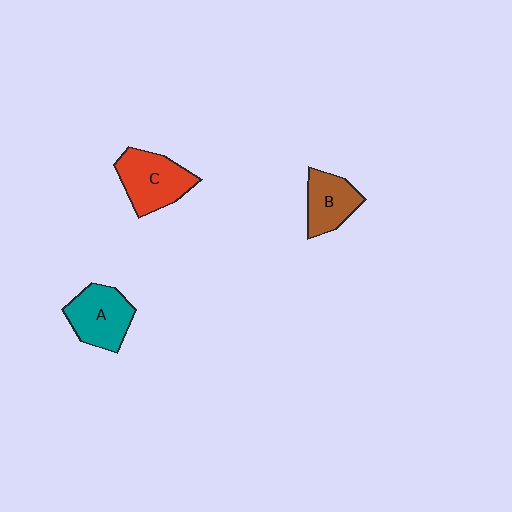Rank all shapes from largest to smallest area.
From largest to smallest: C (red), A (teal), B (brown).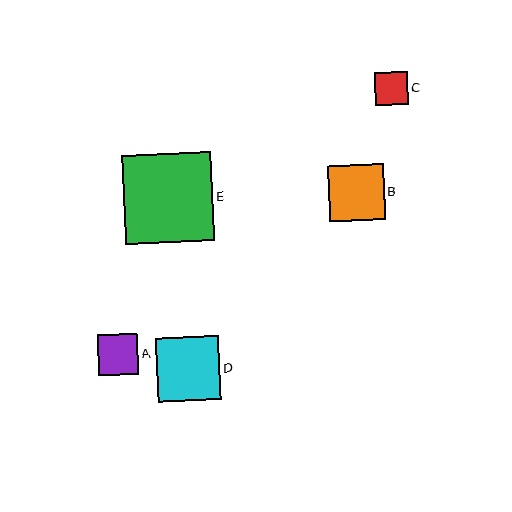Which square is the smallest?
Square C is the smallest with a size of approximately 33 pixels.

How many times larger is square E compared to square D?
Square E is approximately 1.4 times the size of square D.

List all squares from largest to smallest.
From largest to smallest: E, D, B, A, C.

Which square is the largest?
Square E is the largest with a size of approximately 89 pixels.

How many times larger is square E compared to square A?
Square E is approximately 2.2 times the size of square A.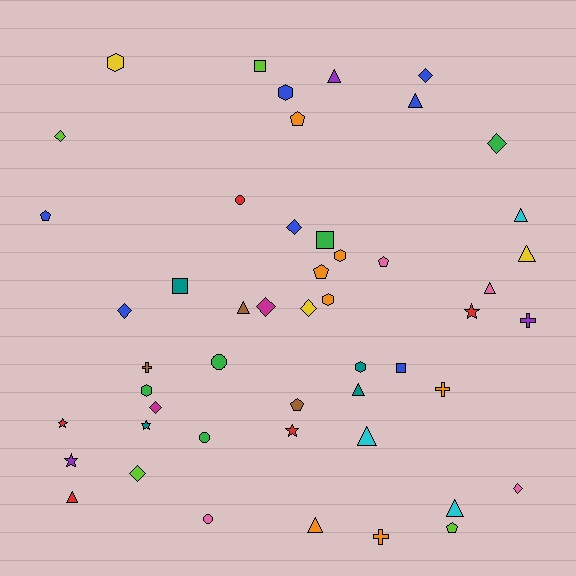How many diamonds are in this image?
There are 10 diamonds.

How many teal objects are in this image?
There are 4 teal objects.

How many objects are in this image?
There are 50 objects.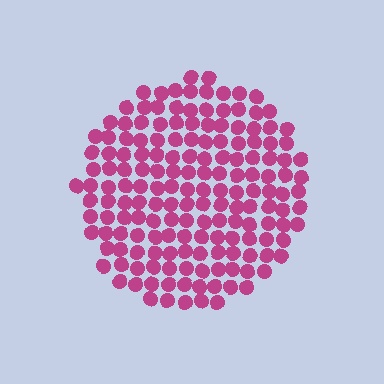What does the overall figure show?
The overall figure shows a circle.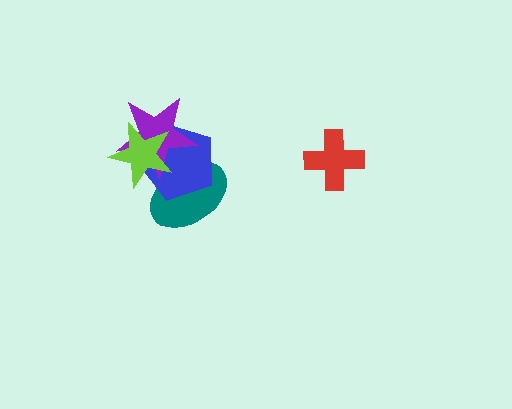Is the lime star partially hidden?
No, no other shape covers it.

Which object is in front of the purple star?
The lime star is in front of the purple star.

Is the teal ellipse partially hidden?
Yes, it is partially covered by another shape.